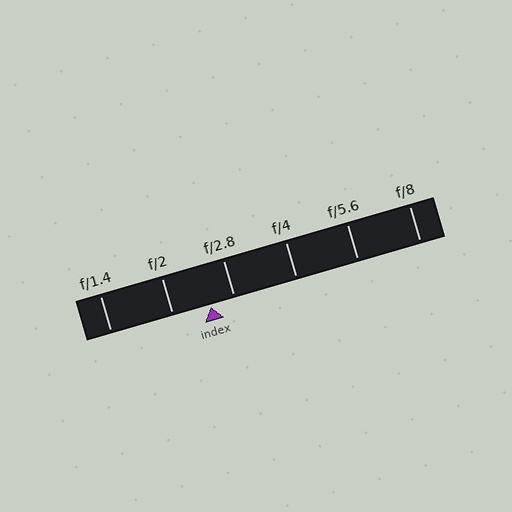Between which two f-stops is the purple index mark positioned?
The index mark is between f/2 and f/2.8.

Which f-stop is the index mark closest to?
The index mark is closest to f/2.8.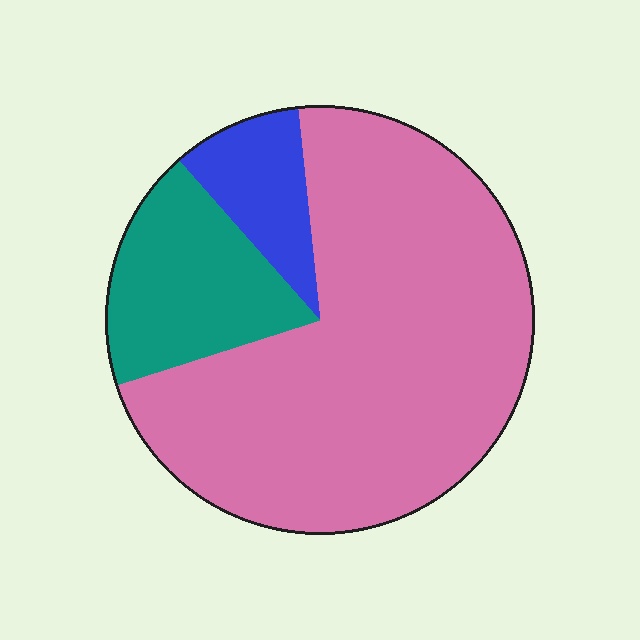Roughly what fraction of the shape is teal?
Teal takes up about one fifth (1/5) of the shape.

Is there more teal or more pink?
Pink.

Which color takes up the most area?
Pink, at roughly 70%.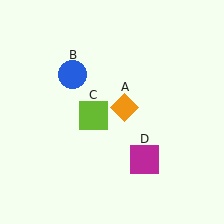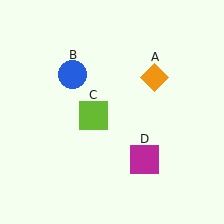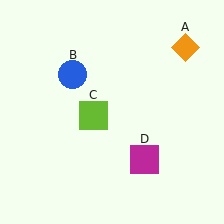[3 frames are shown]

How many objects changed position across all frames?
1 object changed position: orange diamond (object A).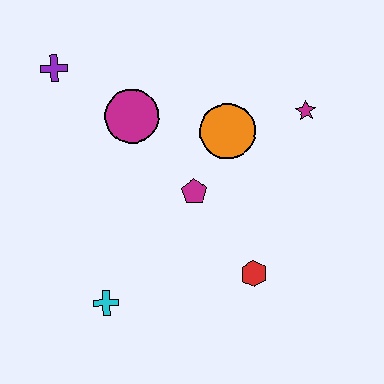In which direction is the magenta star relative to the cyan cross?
The magenta star is to the right of the cyan cross.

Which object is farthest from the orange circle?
The cyan cross is farthest from the orange circle.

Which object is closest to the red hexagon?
The magenta pentagon is closest to the red hexagon.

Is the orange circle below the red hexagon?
No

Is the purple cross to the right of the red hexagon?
No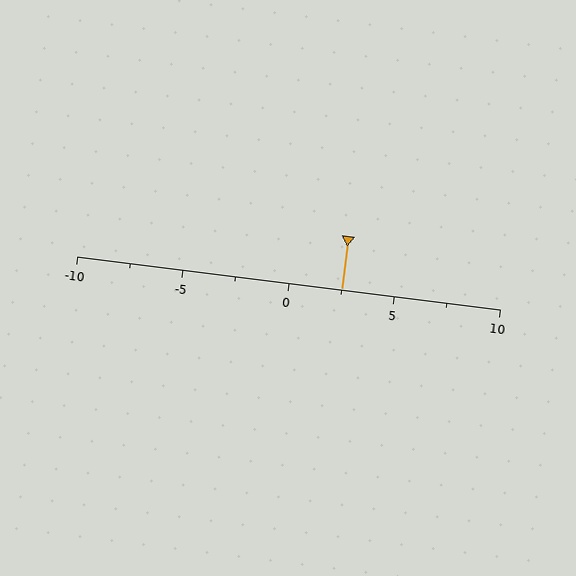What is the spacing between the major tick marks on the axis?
The major ticks are spaced 5 apart.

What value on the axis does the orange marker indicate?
The marker indicates approximately 2.5.